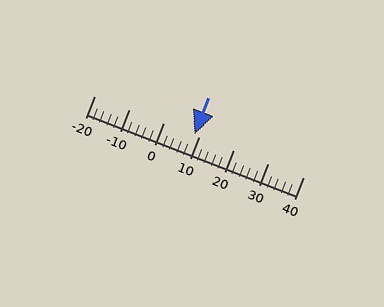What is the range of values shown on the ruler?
The ruler shows values from -20 to 40.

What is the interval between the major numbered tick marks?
The major tick marks are spaced 10 units apart.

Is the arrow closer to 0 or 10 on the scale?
The arrow is closer to 10.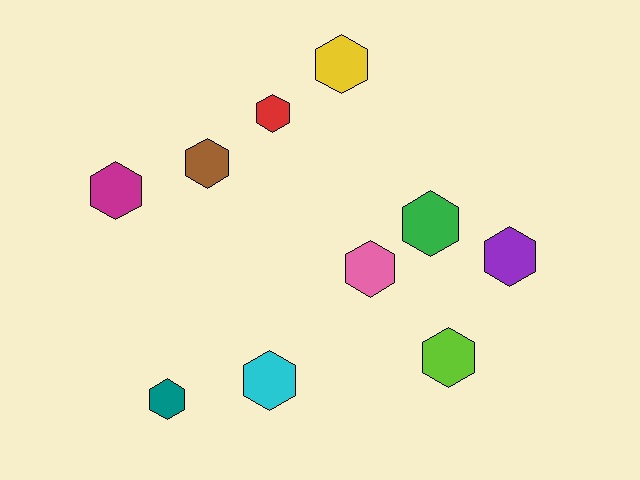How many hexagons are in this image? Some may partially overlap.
There are 10 hexagons.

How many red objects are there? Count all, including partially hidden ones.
There is 1 red object.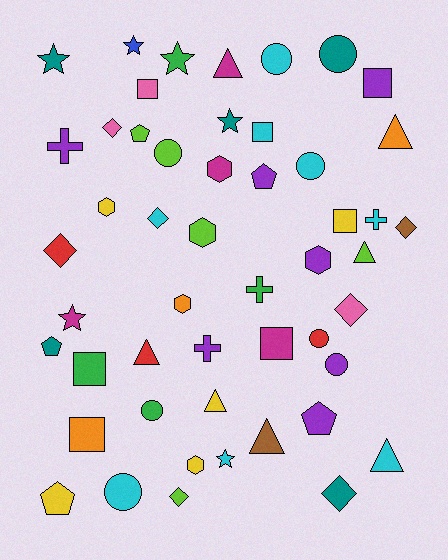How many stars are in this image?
There are 6 stars.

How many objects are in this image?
There are 50 objects.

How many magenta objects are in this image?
There are 4 magenta objects.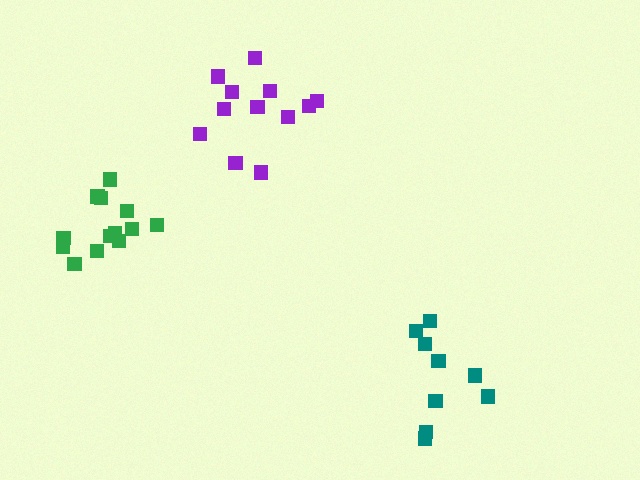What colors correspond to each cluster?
The clusters are colored: green, teal, purple.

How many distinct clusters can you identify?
There are 3 distinct clusters.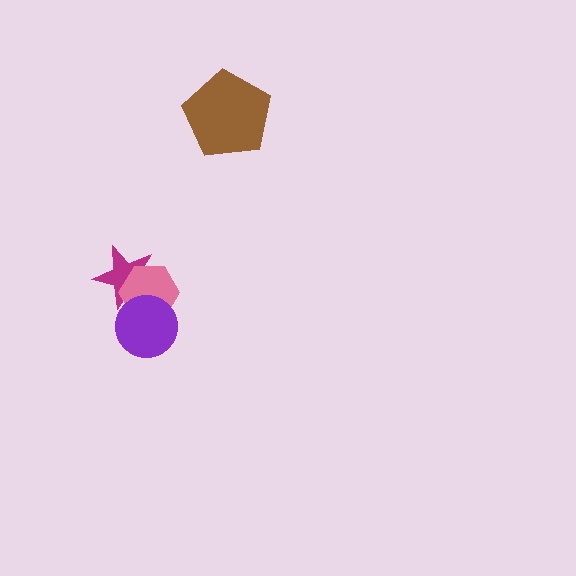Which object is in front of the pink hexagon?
The purple circle is in front of the pink hexagon.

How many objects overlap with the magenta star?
2 objects overlap with the magenta star.